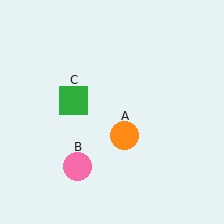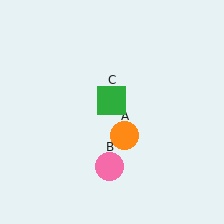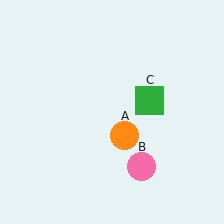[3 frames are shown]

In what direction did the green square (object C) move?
The green square (object C) moved right.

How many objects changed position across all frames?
2 objects changed position: pink circle (object B), green square (object C).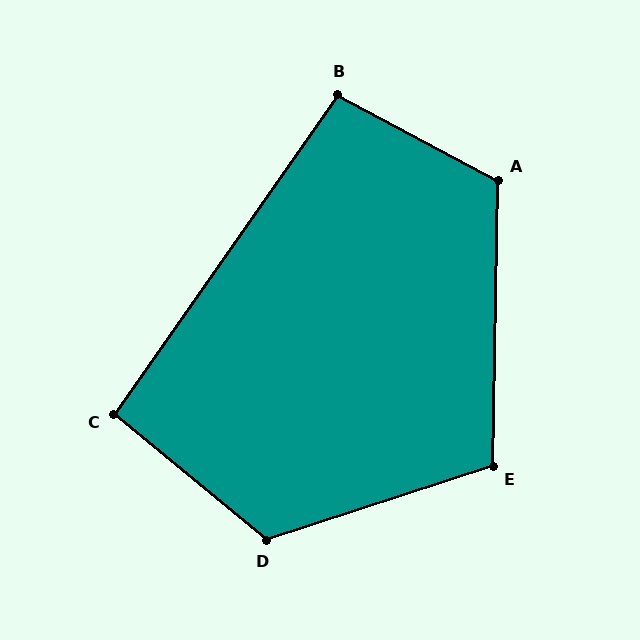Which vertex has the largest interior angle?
D, at approximately 122 degrees.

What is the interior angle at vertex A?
Approximately 117 degrees (obtuse).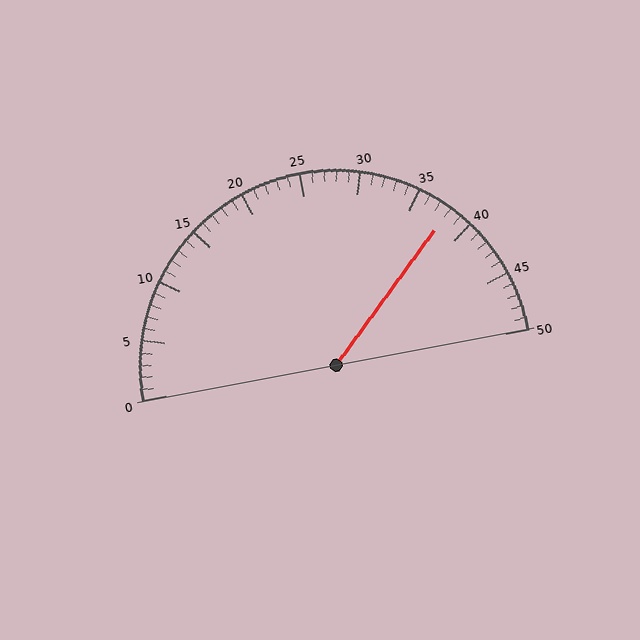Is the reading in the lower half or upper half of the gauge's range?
The reading is in the upper half of the range (0 to 50).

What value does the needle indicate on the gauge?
The needle indicates approximately 38.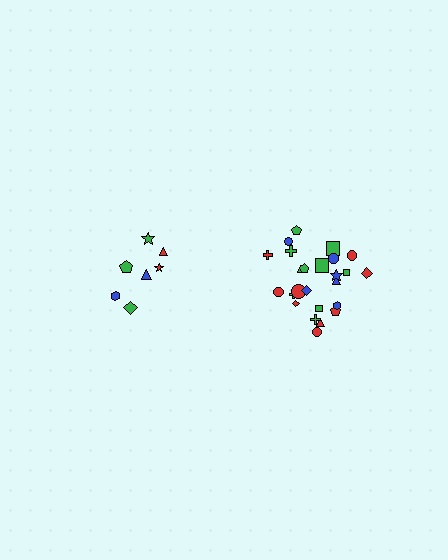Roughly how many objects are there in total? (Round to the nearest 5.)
Roughly 30 objects in total.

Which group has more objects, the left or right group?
The right group.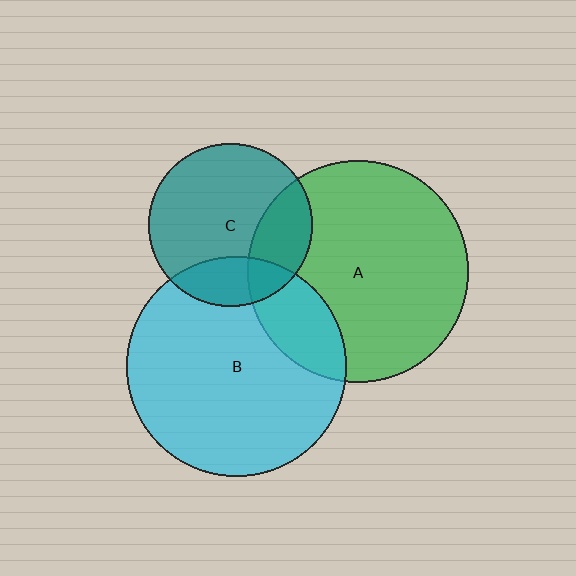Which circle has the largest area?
Circle A (green).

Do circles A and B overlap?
Yes.